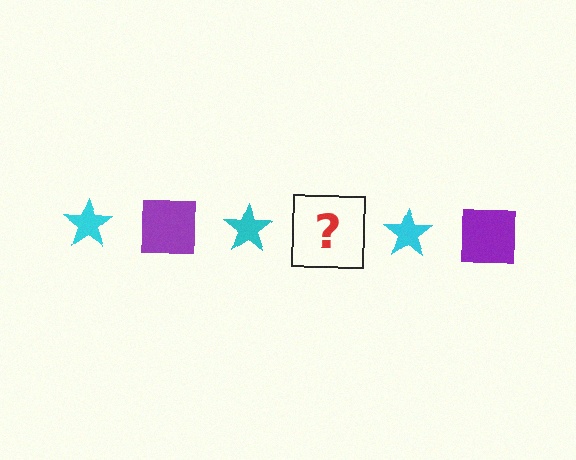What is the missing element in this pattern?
The missing element is a purple square.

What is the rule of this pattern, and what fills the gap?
The rule is that the pattern alternates between cyan star and purple square. The gap should be filled with a purple square.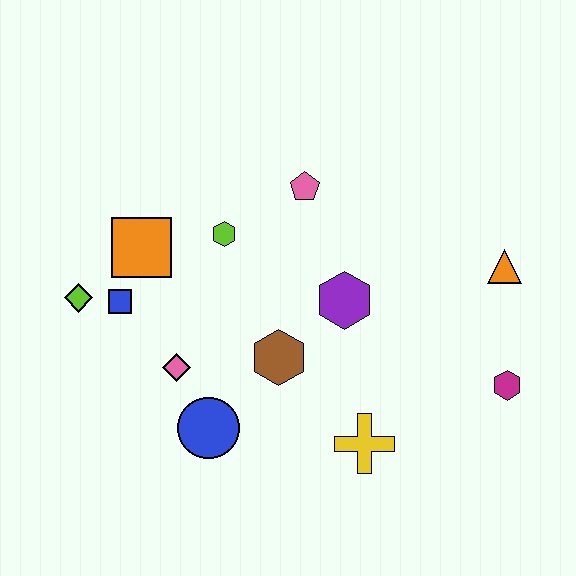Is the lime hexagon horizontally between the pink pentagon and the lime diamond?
Yes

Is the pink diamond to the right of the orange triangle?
No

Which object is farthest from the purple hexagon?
The lime diamond is farthest from the purple hexagon.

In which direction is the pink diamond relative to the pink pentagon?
The pink diamond is below the pink pentagon.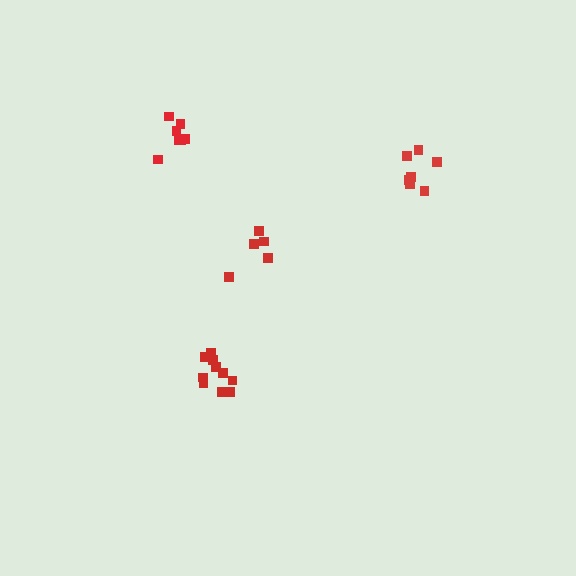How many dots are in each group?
Group 1: 8 dots, Group 2: 10 dots, Group 3: 7 dots, Group 4: 5 dots (30 total).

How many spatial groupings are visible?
There are 4 spatial groupings.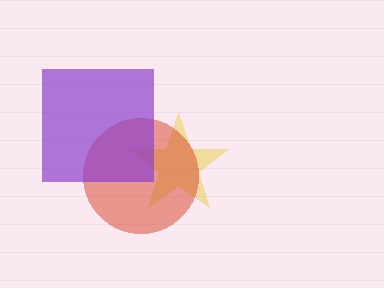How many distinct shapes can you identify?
There are 3 distinct shapes: a yellow star, a red circle, a purple square.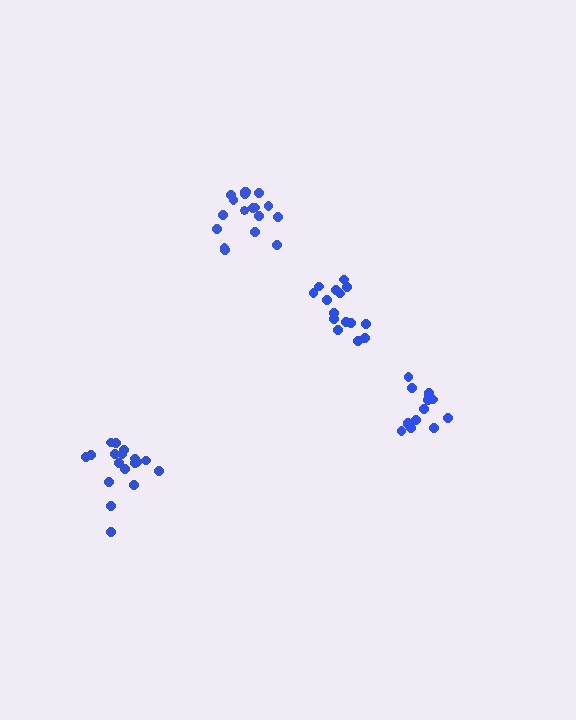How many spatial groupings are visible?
There are 4 spatial groupings.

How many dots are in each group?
Group 1: 14 dots, Group 2: 15 dots, Group 3: 18 dots, Group 4: 18 dots (65 total).